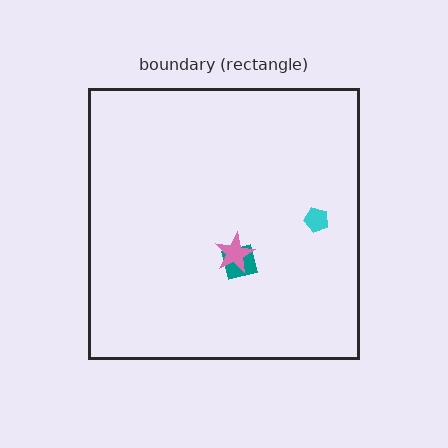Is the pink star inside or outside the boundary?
Inside.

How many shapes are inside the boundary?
3 inside, 0 outside.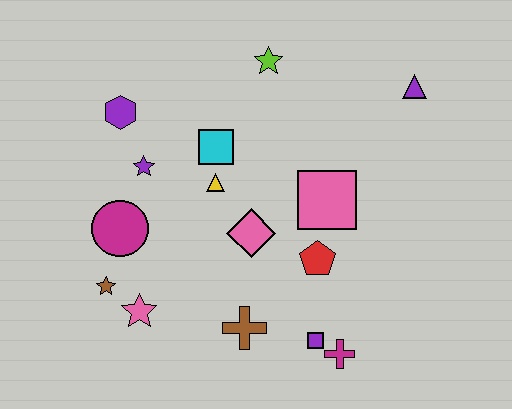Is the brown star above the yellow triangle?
No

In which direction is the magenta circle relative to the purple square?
The magenta circle is to the left of the purple square.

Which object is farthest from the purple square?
The purple hexagon is farthest from the purple square.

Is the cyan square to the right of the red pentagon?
No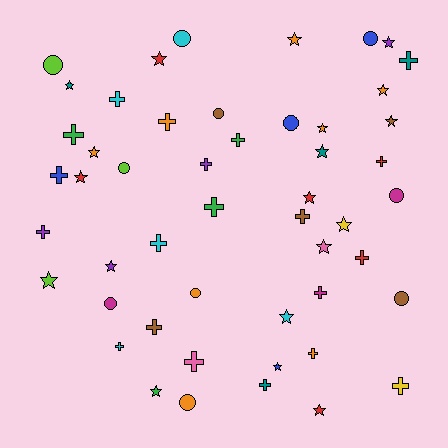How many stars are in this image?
There are 19 stars.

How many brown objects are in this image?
There are 5 brown objects.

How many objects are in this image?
There are 50 objects.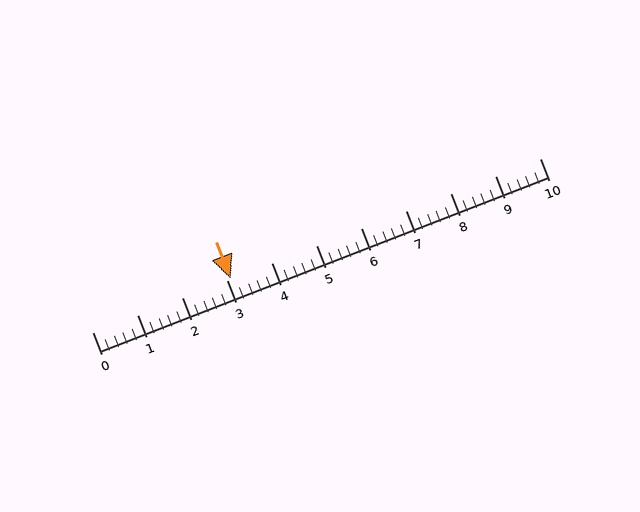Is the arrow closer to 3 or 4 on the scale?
The arrow is closer to 3.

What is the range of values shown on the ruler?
The ruler shows values from 0 to 10.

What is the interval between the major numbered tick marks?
The major tick marks are spaced 1 units apart.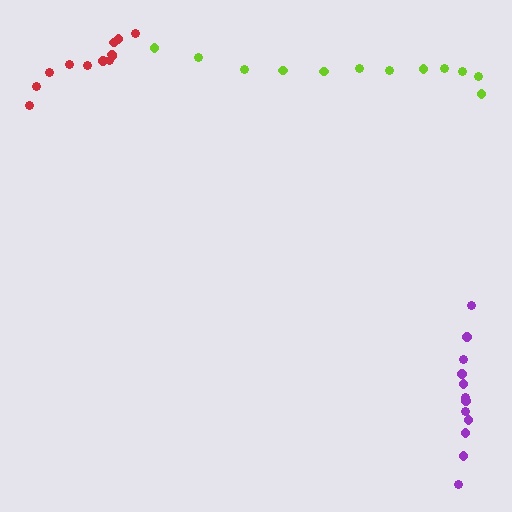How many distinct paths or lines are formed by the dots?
There are 3 distinct paths.